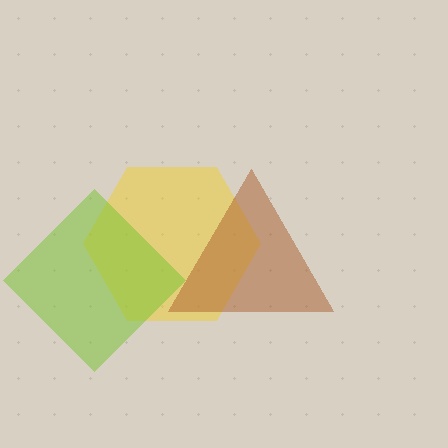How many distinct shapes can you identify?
There are 3 distinct shapes: a yellow hexagon, a brown triangle, a lime diamond.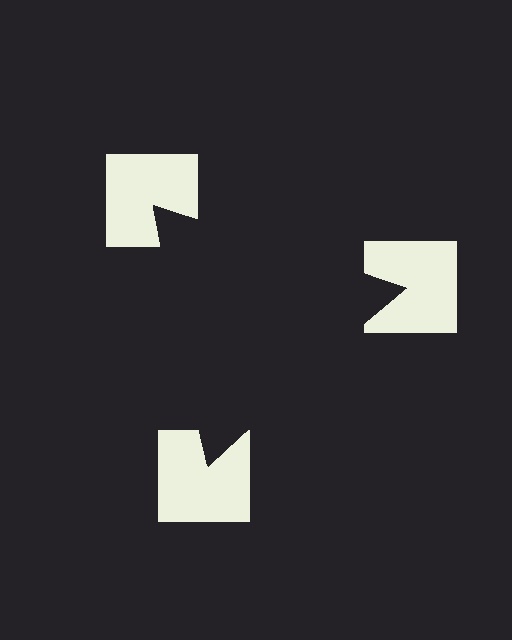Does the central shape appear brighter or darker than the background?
It typically appears slightly darker than the background, even though no actual brightness change is drawn.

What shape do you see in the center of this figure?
An illusory triangle — its edges are inferred from the aligned wedge cuts in the notched squares, not physically drawn.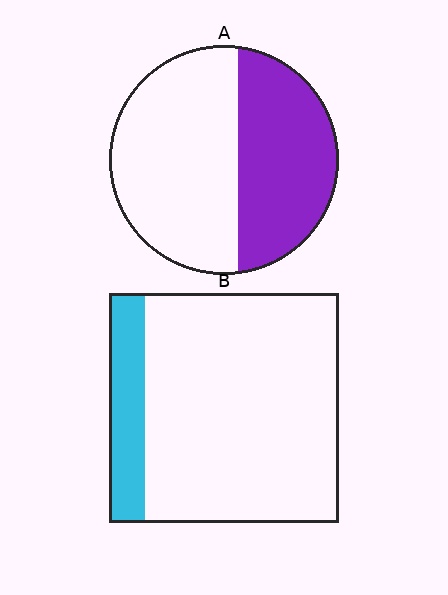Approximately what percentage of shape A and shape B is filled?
A is approximately 40% and B is approximately 15%.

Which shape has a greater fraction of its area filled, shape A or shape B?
Shape A.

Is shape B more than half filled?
No.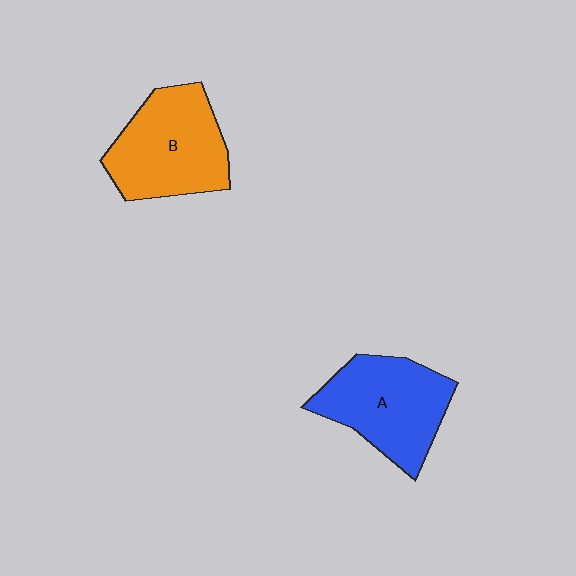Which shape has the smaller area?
Shape A (blue).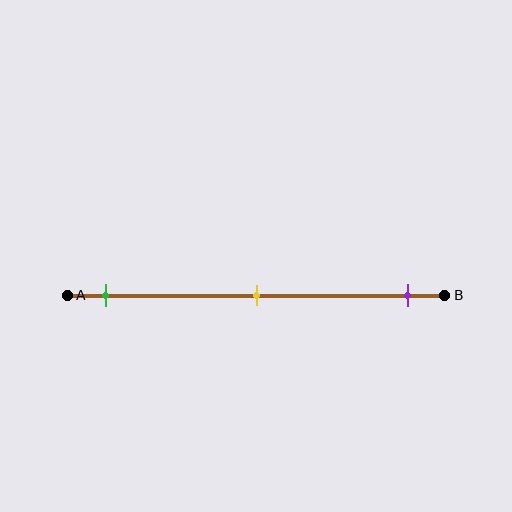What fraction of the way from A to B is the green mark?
The green mark is approximately 10% (0.1) of the way from A to B.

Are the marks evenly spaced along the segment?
Yes, the marks are approximately evenly spaced.